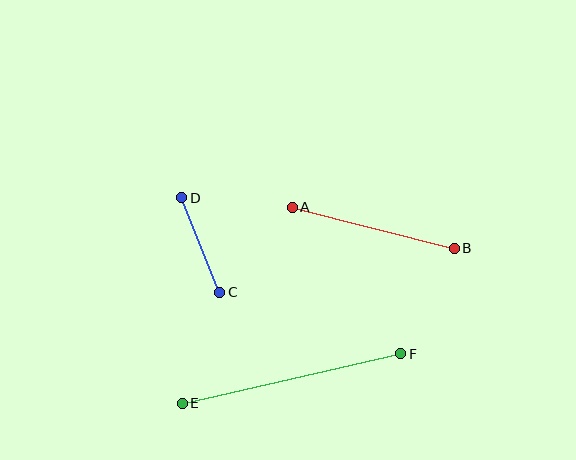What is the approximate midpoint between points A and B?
The midpoint is at approximately (373, 228) pixels.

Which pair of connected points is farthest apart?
Points E and F are farthest apart.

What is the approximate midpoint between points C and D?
The midpoint is at approximately (201, 245) pixels.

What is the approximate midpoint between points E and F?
The midpoint is at approximately (292, 378) pixels.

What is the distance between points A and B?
The distance is approximately 167 pixels.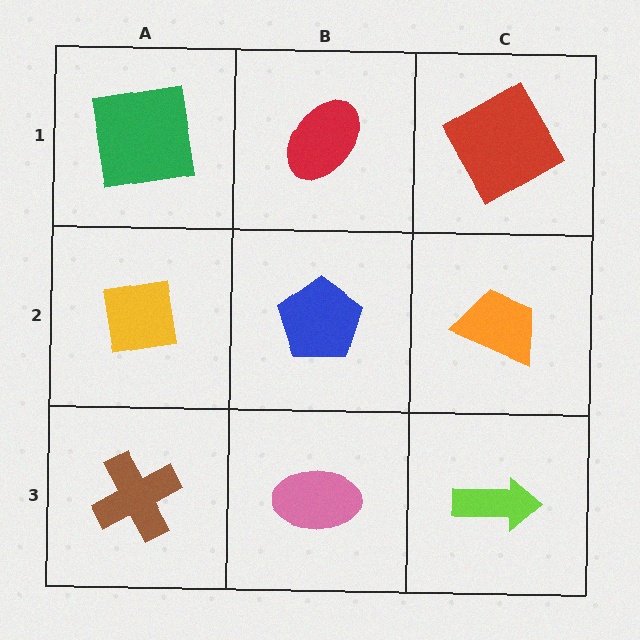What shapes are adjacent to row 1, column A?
A yellow square (row 2, column A), a red ellipse (row 1, column B).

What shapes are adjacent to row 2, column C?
A red diamond (row 1, column C), a lime arrow (row 3, column C), a blue pentagon (row 2, column B).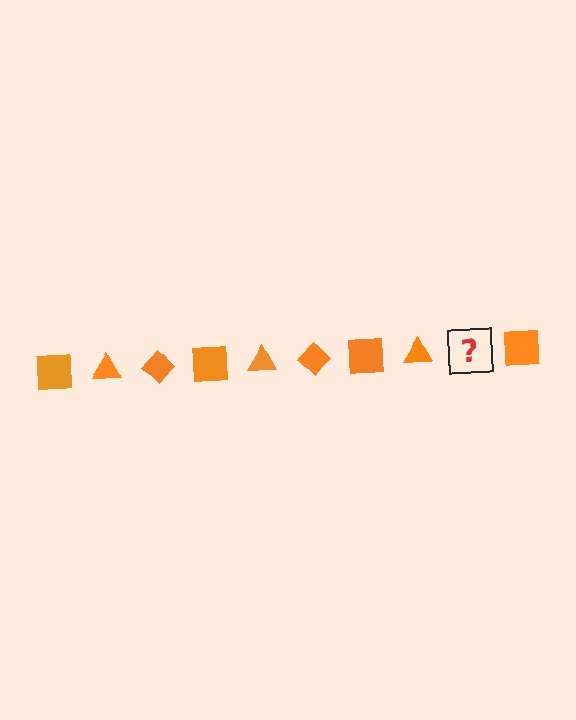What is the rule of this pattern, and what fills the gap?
The rule is that the pattern cycles through square, triangle, diamond shapes in orange. The gap should be filled with an orange diamond.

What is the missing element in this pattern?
The missing element is an orange diamond.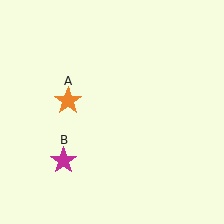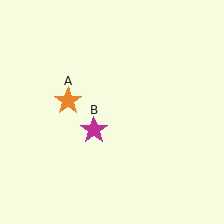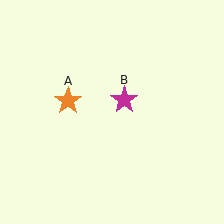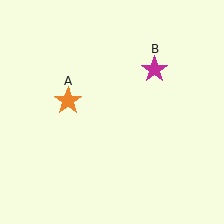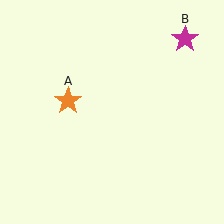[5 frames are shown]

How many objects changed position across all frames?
1 object changed position: magenta star (object B).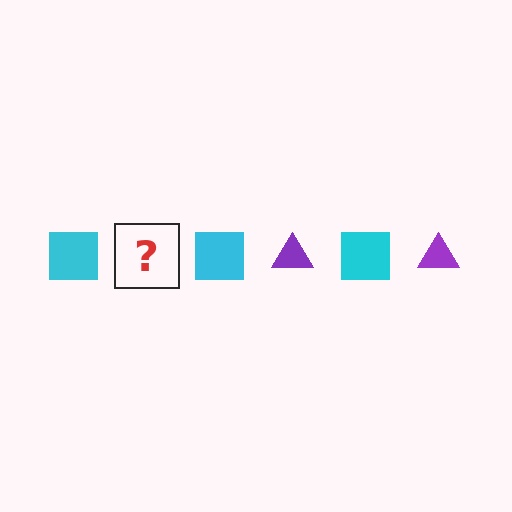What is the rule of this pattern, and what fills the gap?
The rule is that the pattern alternates between cyan square and purple triangle. The gap should be filled with a purple triangle.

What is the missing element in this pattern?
The missing element is a purple triangle.